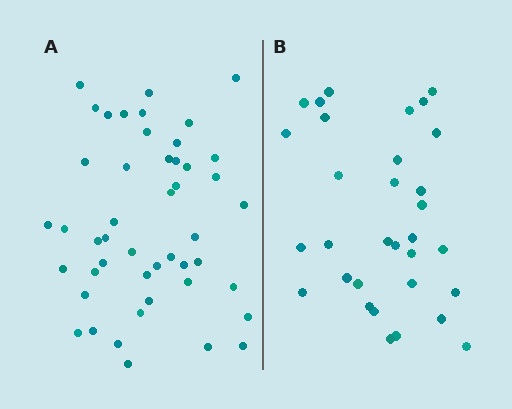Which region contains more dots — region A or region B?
Region A (the left region) has more dots.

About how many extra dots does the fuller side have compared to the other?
Region A has approximately 15 more dots than region B.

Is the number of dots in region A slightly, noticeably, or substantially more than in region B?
Region A has substantially more. The ratio is roughly 1.5 to 1.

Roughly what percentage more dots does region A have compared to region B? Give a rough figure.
About 45% more.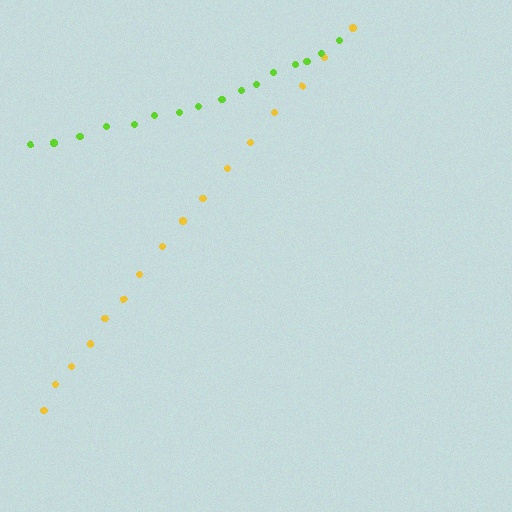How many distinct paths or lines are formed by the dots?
There are 2 distinct paths.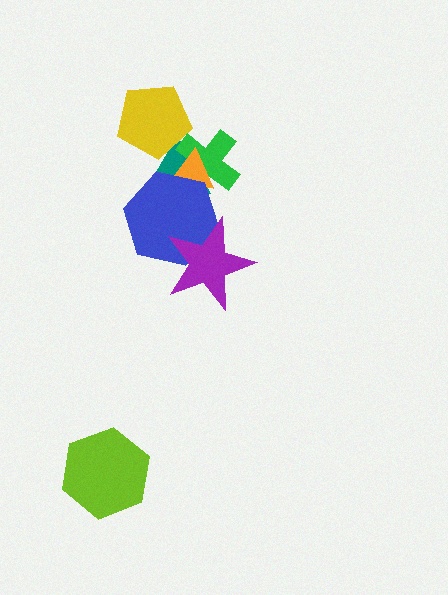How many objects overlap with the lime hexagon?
0 objects overlap with the lime hexagon.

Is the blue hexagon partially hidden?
Yes, it is partially covered by another shape.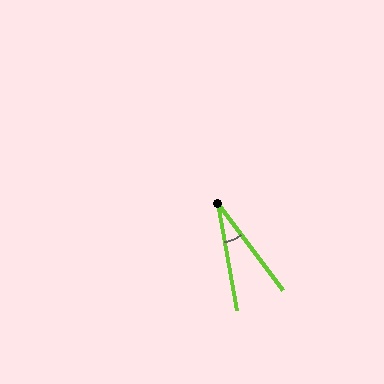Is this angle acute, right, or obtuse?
It is acute.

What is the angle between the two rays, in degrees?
Approximately 27 degrees.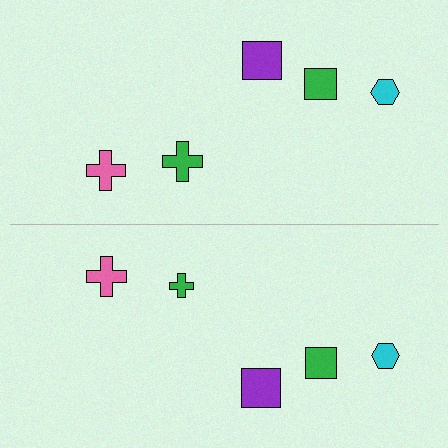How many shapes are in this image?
There are 10 shapes in this image.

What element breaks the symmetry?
The green cross on the bottom side has a different size than its mirror counterpart.